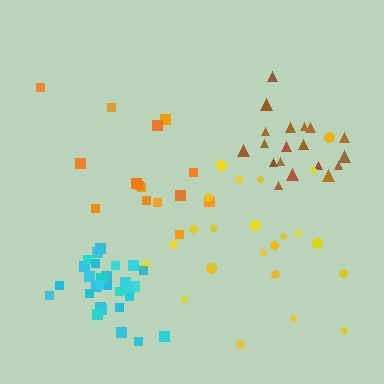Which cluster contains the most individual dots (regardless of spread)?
Cyan (30).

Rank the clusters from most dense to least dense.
cyan, brown, yellow, orange.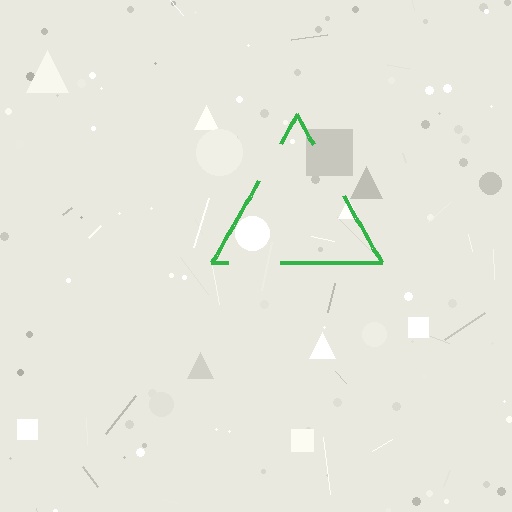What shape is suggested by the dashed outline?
The dashed outline suggests a triangle.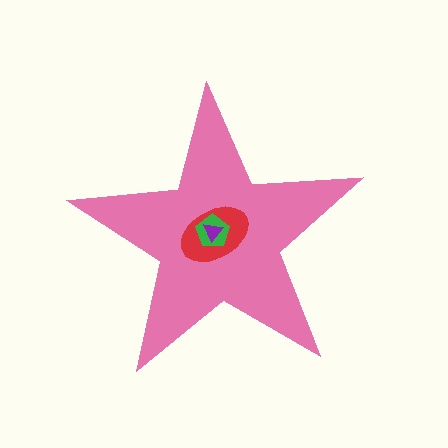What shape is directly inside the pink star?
The red ellipse.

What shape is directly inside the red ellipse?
The green pentagon.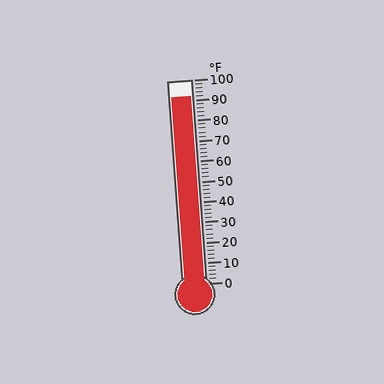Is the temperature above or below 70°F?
The temperature is above 70°F.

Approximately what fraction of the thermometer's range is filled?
The thermometer is filled to approximately 90% of its range.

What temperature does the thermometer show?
The thermometer shows approximately 92°F.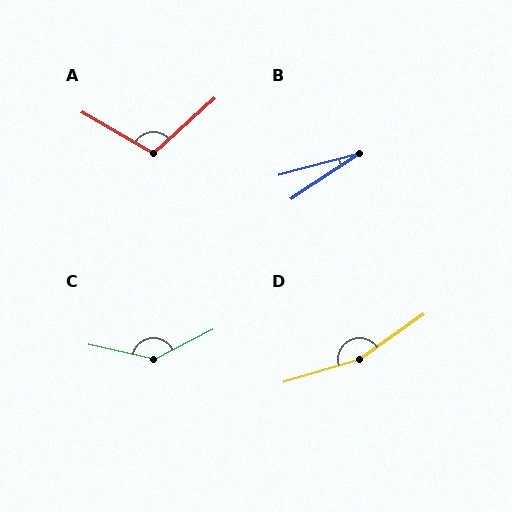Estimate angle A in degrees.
Approximately 108 degrees.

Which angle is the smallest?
B, at approximately 19 degrees.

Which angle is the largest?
D, at approximately 161 degrees.